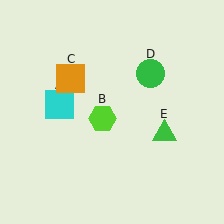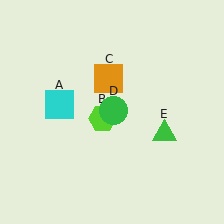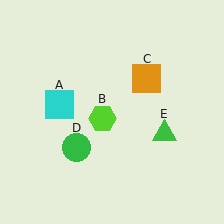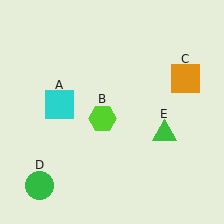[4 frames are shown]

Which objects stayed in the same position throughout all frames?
Cyan square (object A) and lime hexagon (object B) and green triangle (object E) remained stationary.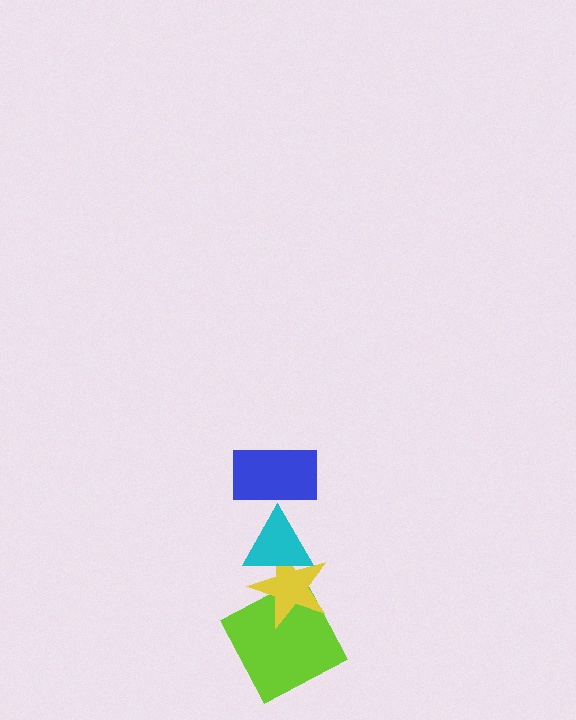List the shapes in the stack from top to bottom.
From top to bottom: the blue rectangle, the cyan triangle, the yellow star, the lime square.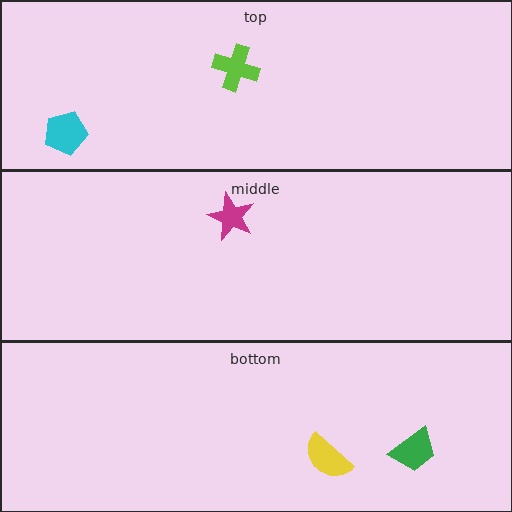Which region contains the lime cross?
The top region.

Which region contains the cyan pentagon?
The top region.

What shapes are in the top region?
The cyan pentagon, the lime cross.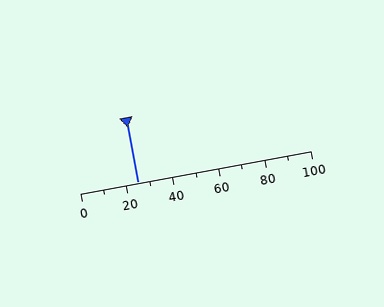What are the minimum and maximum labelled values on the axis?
The axis runs from 0 to 100.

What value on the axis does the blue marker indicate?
The marker indicates approximately 25.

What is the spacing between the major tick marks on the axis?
The major ticks are spaced 20 apart.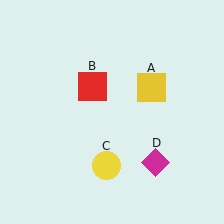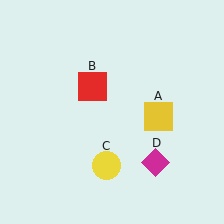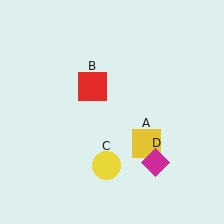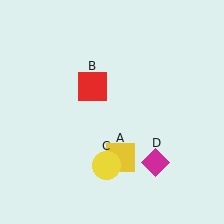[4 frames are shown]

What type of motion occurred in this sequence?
The yellow square (object A) rotated clockwise around the center of the scene.